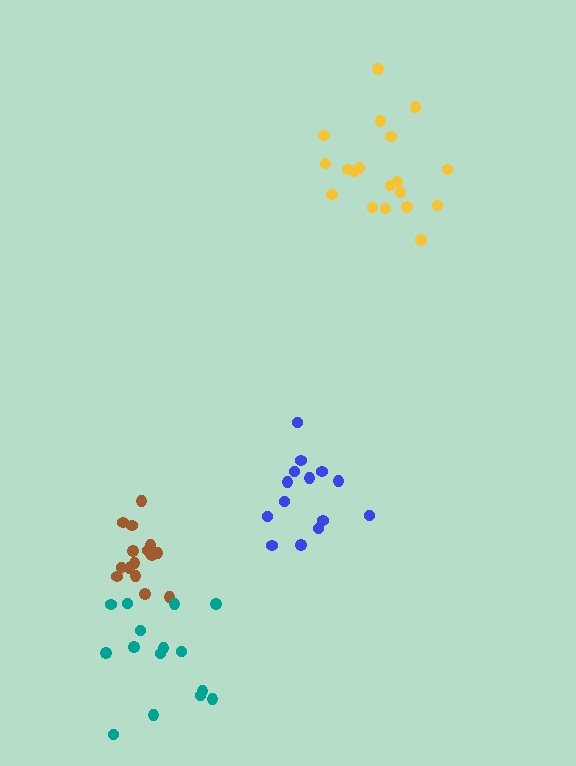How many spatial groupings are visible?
There are 4 spatial groupings.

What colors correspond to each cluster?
The clusters are colored: blue, brown, yellow, teal.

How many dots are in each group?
Group 1: 14 dots, Group 2: 15 dots, Group 3: 19 dots, Group 4: 15 dots (63 total).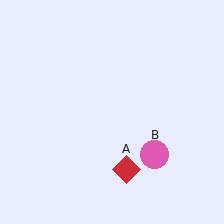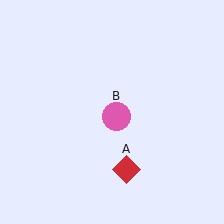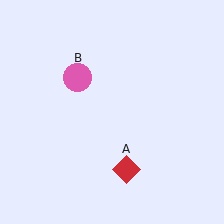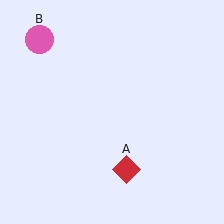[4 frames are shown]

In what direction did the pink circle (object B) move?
The pink circle (object B) moved up and to the left.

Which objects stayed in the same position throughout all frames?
Red diamond (object A) remained stationary.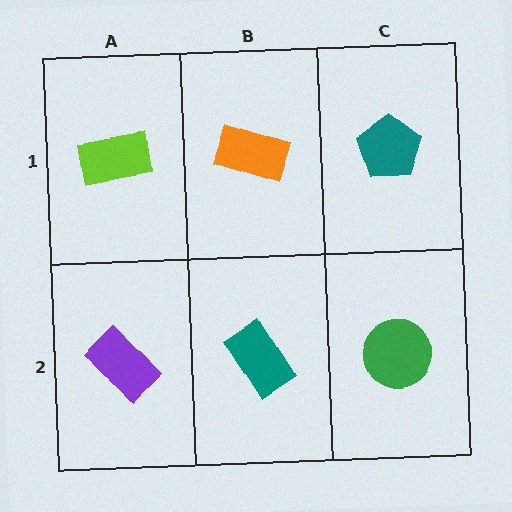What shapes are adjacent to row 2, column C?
A teal pentagon (row 1, column C), a teal rectangle (row 2, column B).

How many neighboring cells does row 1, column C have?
2.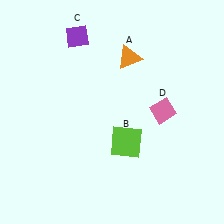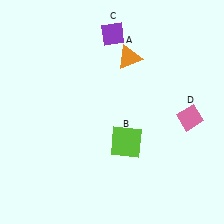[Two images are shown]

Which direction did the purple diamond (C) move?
The purple diamond (C) moved right.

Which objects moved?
The objects that moved are: the purple diamond (C), the pink diamond (D).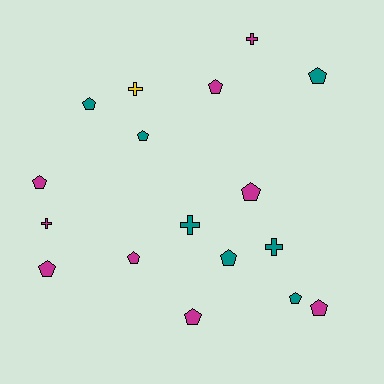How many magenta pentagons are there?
There are 7 magenta pentagons.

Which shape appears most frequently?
Pentagon, with 12 objects.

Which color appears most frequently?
Magenta, with 9 objects.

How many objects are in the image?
There are 17 objects.